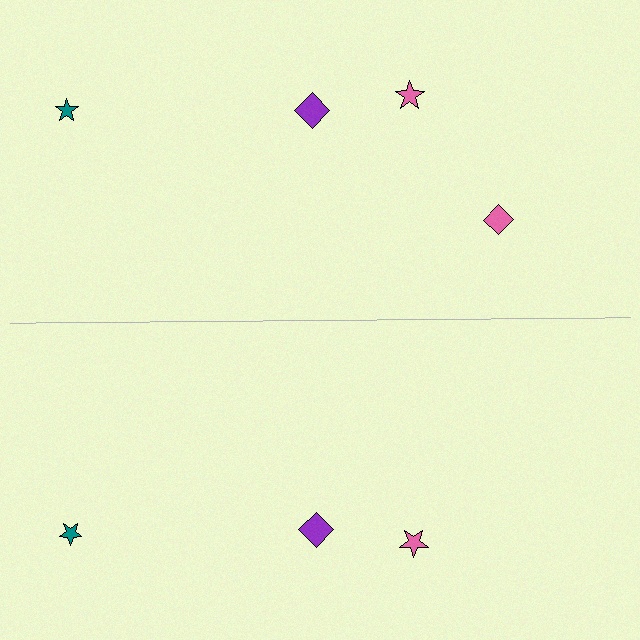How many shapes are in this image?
There are 7 shapes in this image.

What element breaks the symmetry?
A pink diamond is missing from the bottom side.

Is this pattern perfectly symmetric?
No, the pattern is not perfectly symmetric. A pink diamond is missing from the bottom side.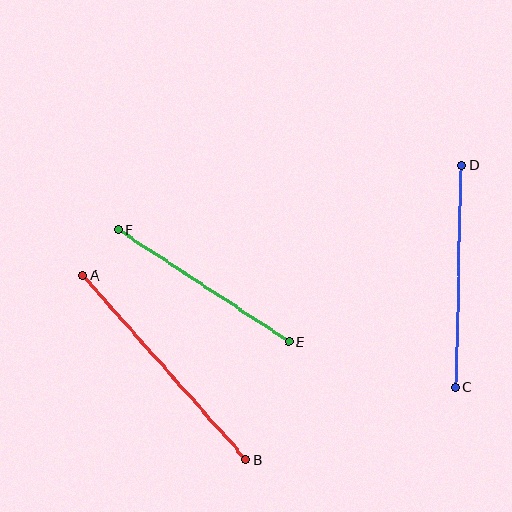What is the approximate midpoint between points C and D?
The midpoint is at approximately (459, 276) pixels.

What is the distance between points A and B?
The distance is approximately 246 pixels.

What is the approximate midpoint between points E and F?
The midpoint is at approximately (203, 286) pixels.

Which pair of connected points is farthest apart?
Points A and B are farthest apart.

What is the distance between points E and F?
The distance is approximately 204 pixels.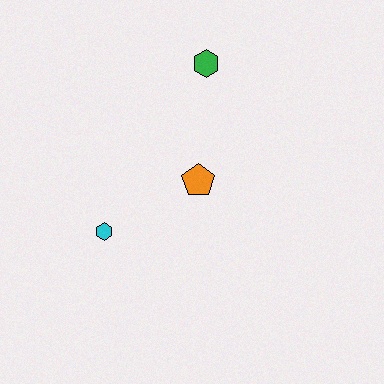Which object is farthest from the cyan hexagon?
The green hexagon is farthest from the cyan hexagon.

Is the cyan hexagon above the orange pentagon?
No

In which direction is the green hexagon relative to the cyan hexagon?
The green hexagon is above the cyan hexagon.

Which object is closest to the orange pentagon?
The cyan hexagon is closest to the orange pentagon.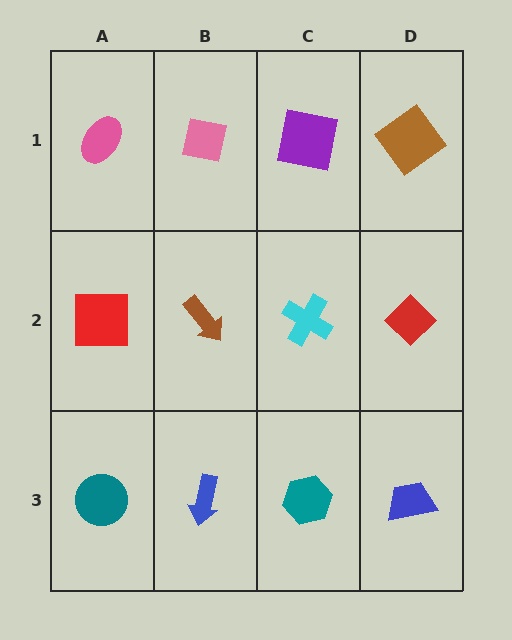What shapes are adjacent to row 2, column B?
A pink square (row 1, column B), a blue arrow (row 3, column B), a red square (row 2, column A), a cyan cross (row 2, column C).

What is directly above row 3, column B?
A brown arrow.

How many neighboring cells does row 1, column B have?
3.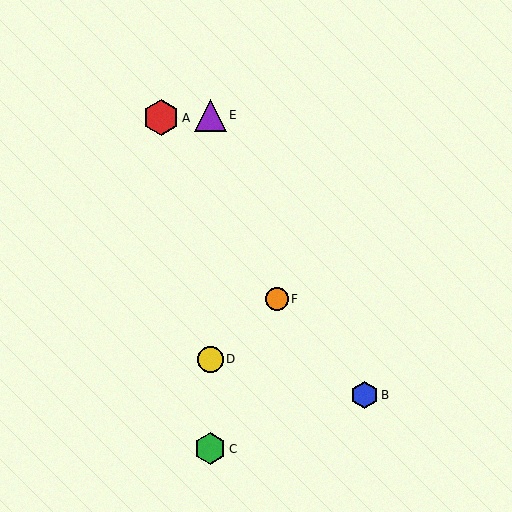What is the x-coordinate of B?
Object B is at x≈364.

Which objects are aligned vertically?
Objects C, D, E are aligned vertically.